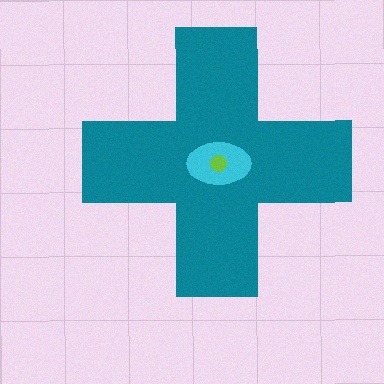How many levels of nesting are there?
3.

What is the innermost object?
The lime circle.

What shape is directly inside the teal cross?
The cyan ellipse.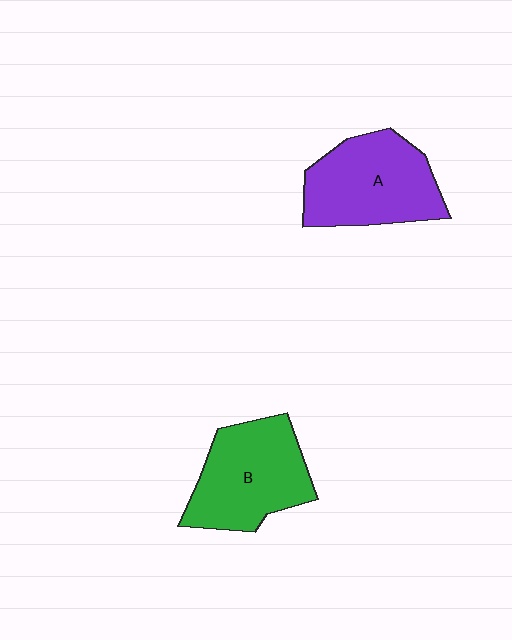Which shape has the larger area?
Shape A (purple).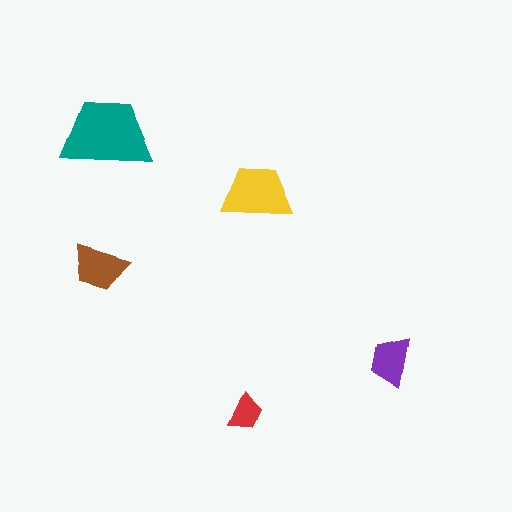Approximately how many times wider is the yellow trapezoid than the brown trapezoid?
About 1.5 times wider.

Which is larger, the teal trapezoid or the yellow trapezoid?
The teal one.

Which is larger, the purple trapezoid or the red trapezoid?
The purple one.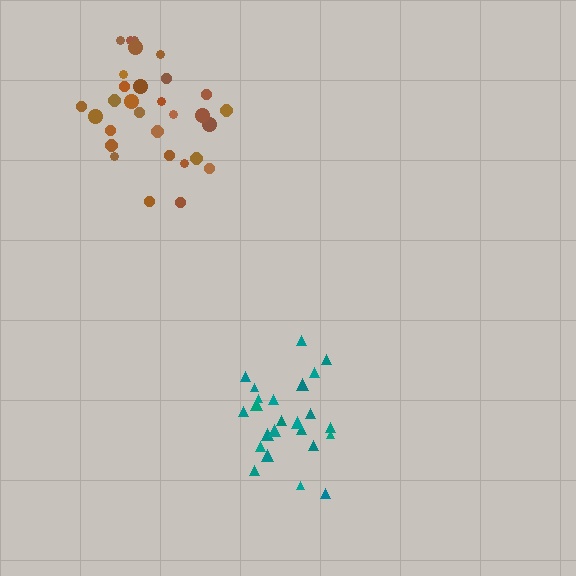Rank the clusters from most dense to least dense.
brown, teal.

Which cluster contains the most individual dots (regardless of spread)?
Brown (30).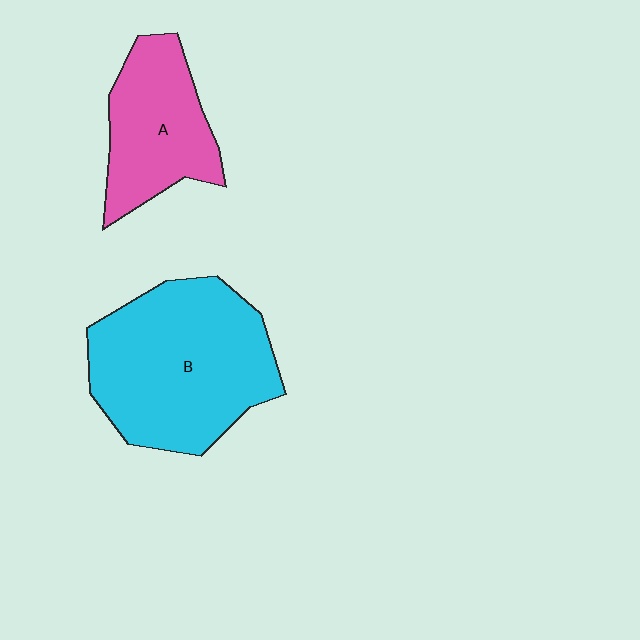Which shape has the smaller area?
Shape A (pink).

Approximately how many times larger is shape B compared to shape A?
Approximately 1.7 times.